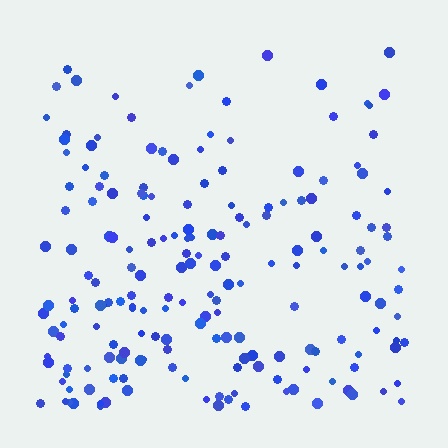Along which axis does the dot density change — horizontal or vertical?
Vertical.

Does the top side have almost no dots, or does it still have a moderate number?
Still a moderate number, just noticeably fewer than the bottom.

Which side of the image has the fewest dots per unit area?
The top.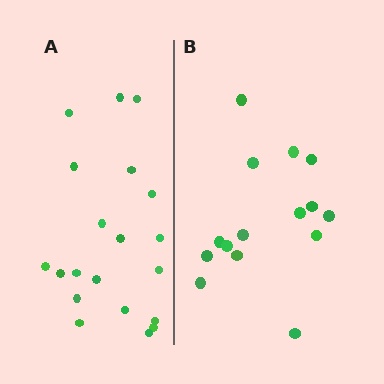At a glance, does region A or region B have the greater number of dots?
Region A (the left region) has more dots.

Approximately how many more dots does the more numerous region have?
Region A has about 5 more dots than region B.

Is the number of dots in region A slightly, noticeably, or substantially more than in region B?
Region A has noticeably more, but not dramatically so. The ratio is roughly 1.3 to 1.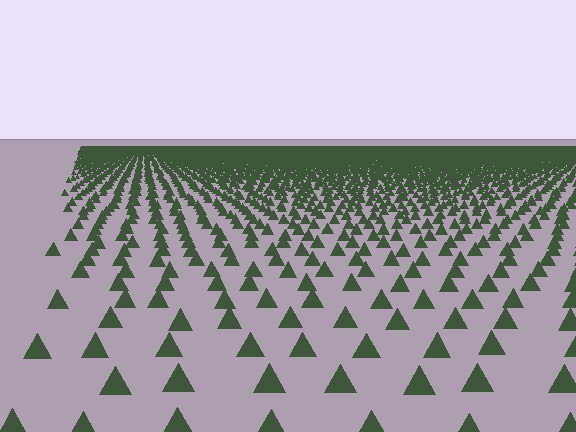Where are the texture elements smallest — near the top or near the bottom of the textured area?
Near the top.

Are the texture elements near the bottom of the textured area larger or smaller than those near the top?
Larger. Near the bottom, elements are closer to the viewer and appear at a bigger on-screen size.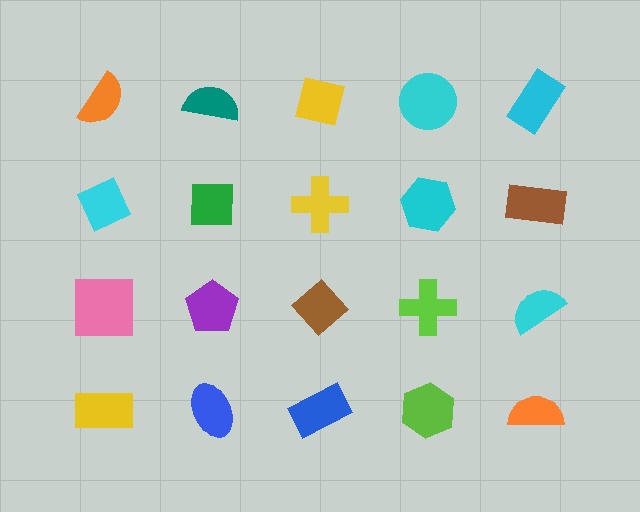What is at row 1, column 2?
A teal semicircle.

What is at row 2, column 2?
A green square.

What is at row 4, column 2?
A blue ellipse.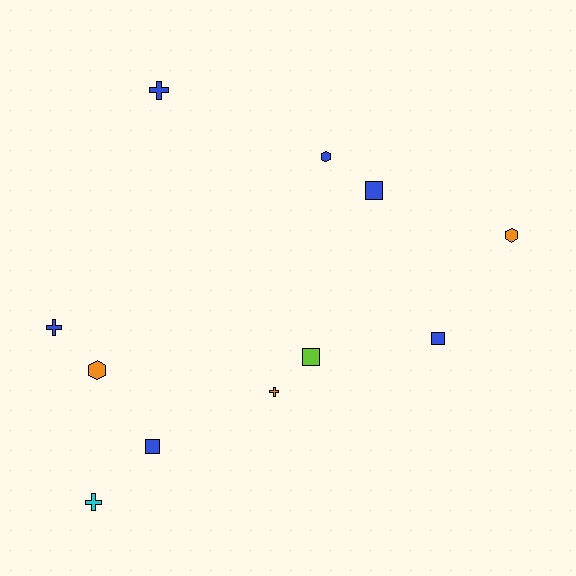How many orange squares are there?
There are no orange squares.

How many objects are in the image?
There are 11 objects.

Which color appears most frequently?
Blue, with 6 objects.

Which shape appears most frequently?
Square, with 4 objects.